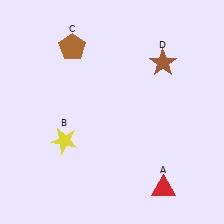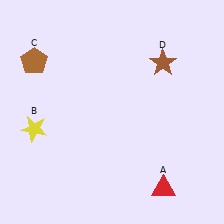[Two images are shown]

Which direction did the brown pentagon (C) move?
The brown pentagon (C) moved left.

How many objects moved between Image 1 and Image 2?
2 objects moved between the two images.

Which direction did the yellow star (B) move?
The yellow star (B) moved left.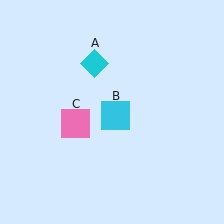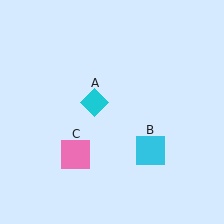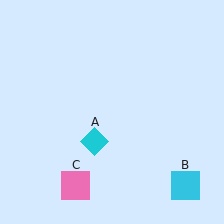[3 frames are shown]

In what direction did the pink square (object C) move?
The pink square (object C) moved down.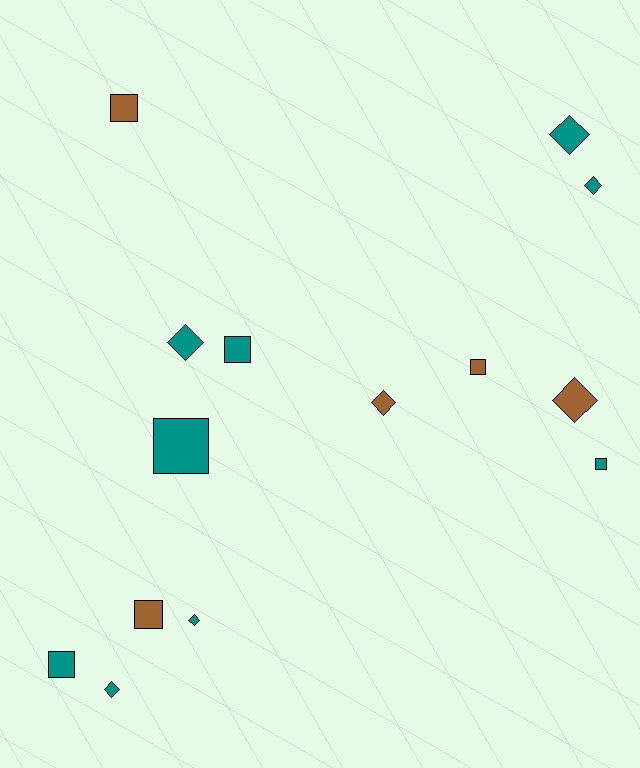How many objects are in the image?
There are 14 objects.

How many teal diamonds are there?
There are 5 teal diamonds.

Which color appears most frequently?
Teal, with 9 objects.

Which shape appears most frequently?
Diamond, with 7 objects.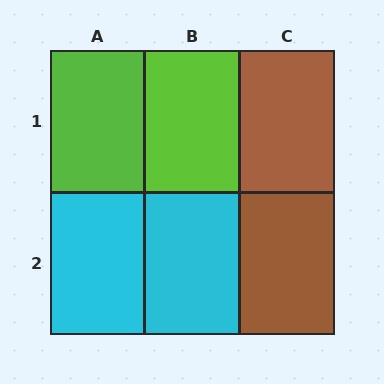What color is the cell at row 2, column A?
Cyan.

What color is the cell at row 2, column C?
Brown.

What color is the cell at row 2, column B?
Cyan.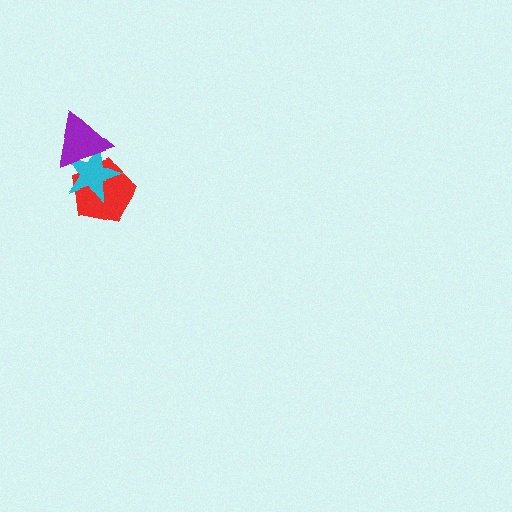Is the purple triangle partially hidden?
No, no other shape covers it.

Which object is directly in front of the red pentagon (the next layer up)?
The cyan star is directly in front of the red pentagon.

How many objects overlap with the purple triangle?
2 objects overlap with the purple triangle.